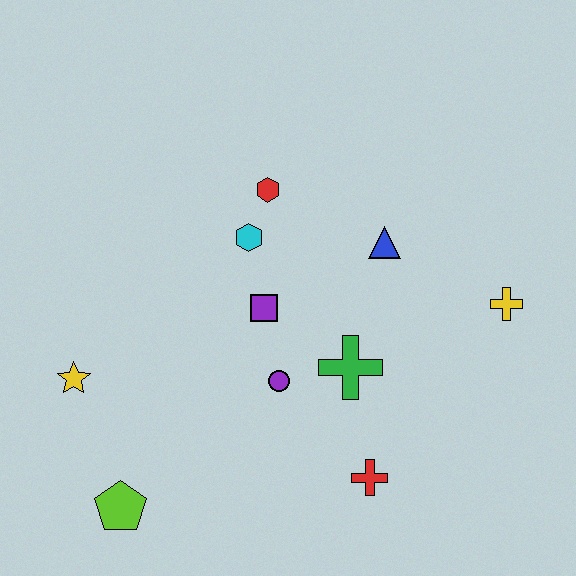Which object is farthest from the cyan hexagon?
The lime pentagon is farthest from the cyan hexagon.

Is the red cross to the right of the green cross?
Yes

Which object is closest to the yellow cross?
The blue triangle is closest to the yellow cross.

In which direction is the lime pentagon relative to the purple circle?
The lime pentagon is to the left of the purple circle.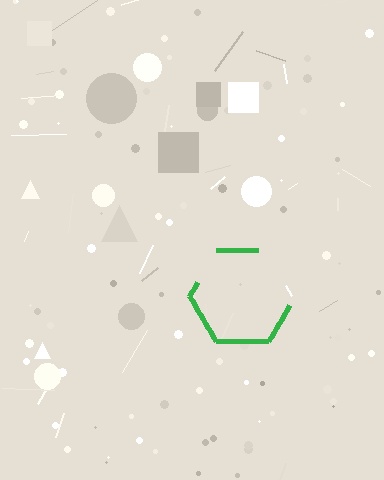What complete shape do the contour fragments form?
The contour fragments form a hexagon.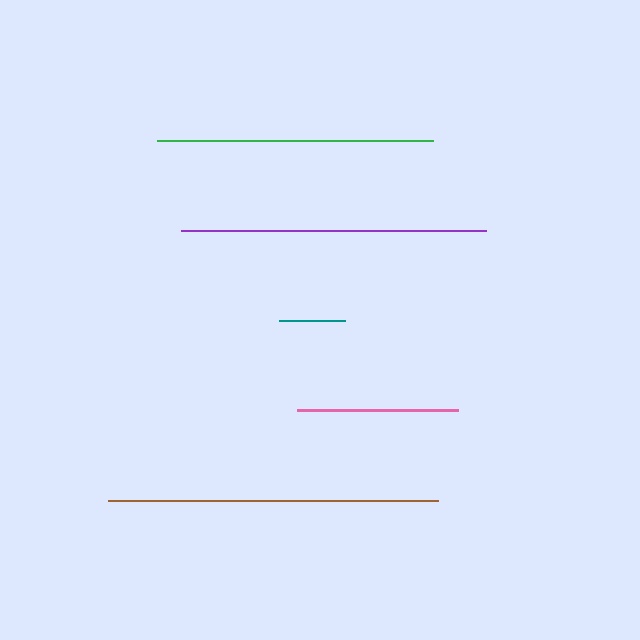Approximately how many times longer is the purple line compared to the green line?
The purple line is approximately 1.1 times the length of the green line.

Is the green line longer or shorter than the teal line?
The green line is longer than the teal line.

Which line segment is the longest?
The brown line is the longest at approximately 330 pixels.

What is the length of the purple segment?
The purple segment is approximately 306 pixels long.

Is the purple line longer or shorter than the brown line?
The brown line is longer than the purple line.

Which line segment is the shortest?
The teal line is the shortest at approximately 66 pixels.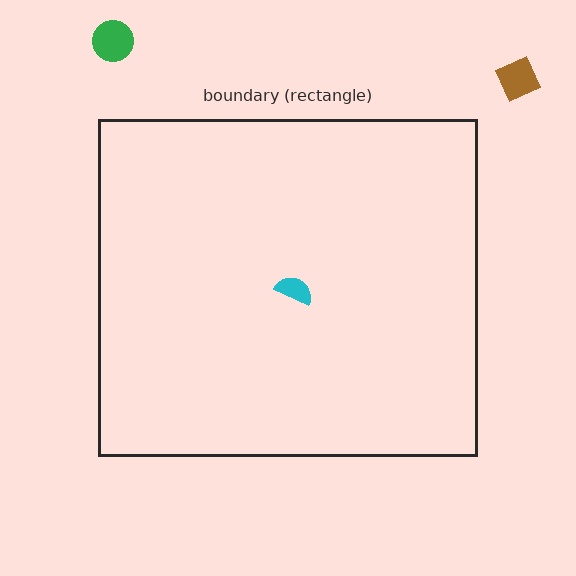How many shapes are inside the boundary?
1 inside, 2 outside.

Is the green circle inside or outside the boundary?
Outside.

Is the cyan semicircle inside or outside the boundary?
Inside.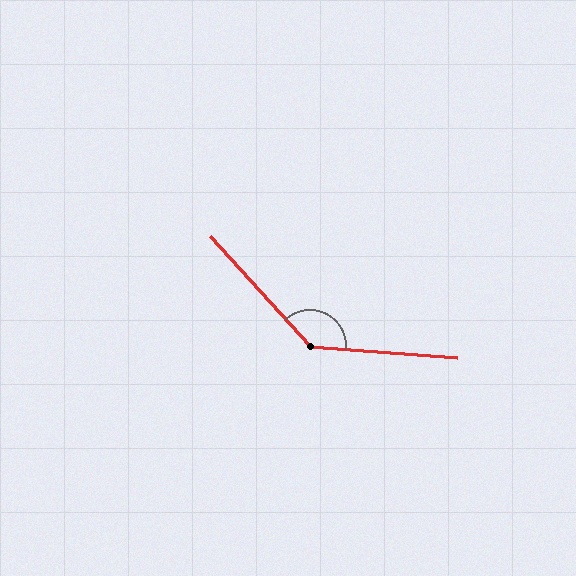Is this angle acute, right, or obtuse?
It is obtuse.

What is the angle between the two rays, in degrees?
Approximately 137 degrees.